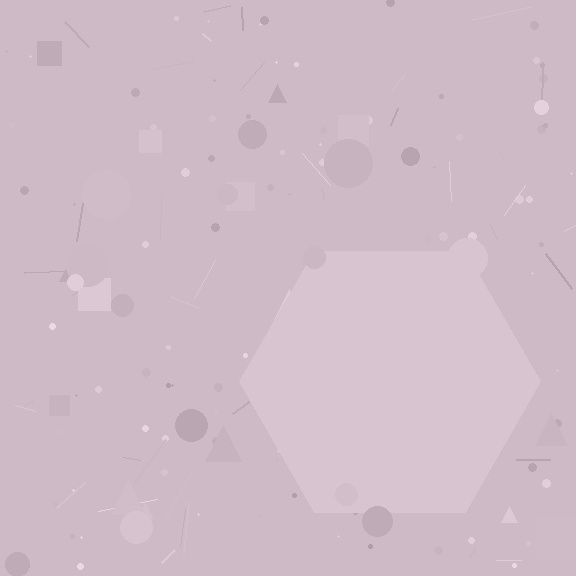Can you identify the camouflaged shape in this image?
The camouflaged shape is a hexagon.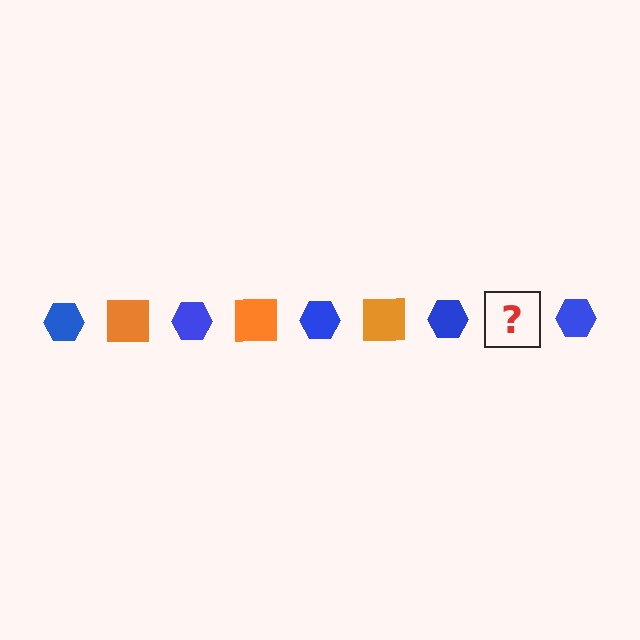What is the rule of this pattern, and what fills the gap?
The rule is that the pattern alternates between blue hexagon and orange square. The gap should be filled with an orange square.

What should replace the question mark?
The question mark should be replaced with an orange square.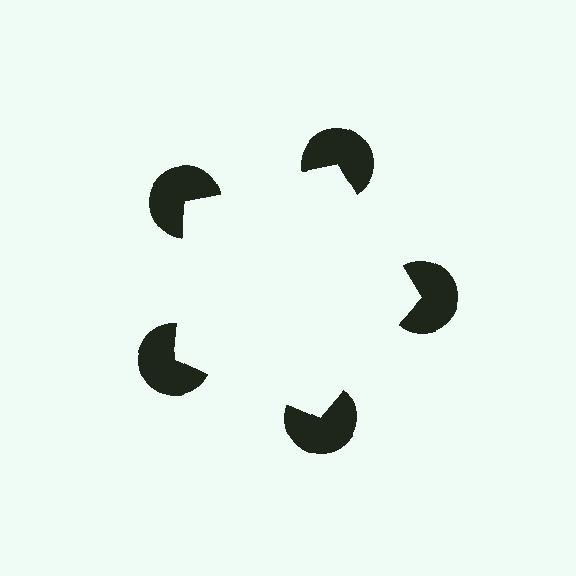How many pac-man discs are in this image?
There are 5 — one at each vertex of the illusory pentagon.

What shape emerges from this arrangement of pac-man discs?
An illusory pentagon — its edges are inferred from the aligned wedge cuts in the pac-man discs, not physically drawn.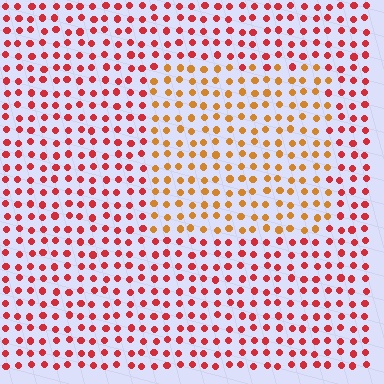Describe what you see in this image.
The image is filled with small red elements in a uniform arrangement. A rectangle-shaped region is visible where the elements are tinted to a slightly different hue, forming a subtle color boundary.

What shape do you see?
I see a rectangle.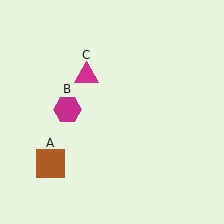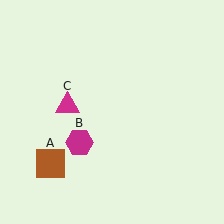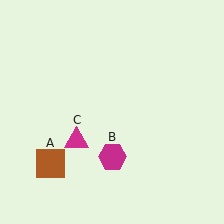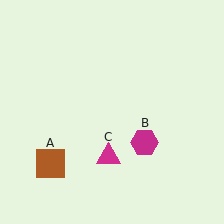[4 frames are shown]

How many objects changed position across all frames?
2 objects changed position: magenta hexagon (object B), magenta triangle (object C).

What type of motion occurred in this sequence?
The magenta hexagon (object B), magenta triangle (object C) rotated counterclockwise around the center of the scene.